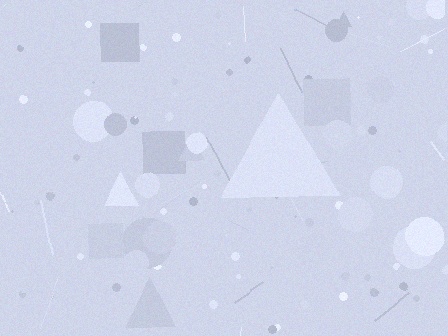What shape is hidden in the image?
A triangle is hidden in the image.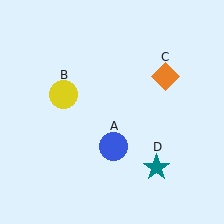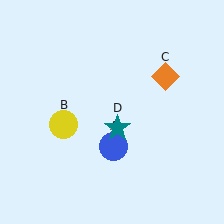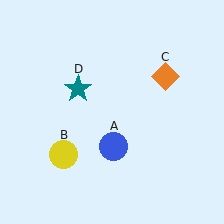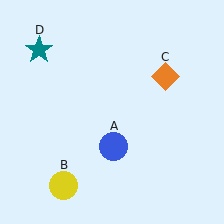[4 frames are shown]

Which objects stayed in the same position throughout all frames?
Blue circle (object A) and orange diamond (object C) remained stationary.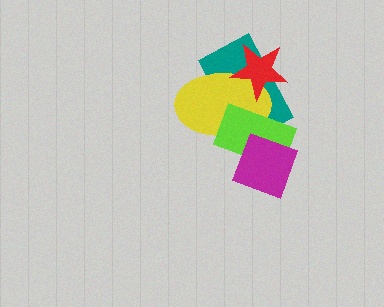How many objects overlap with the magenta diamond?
2 objects overlap with the magenta diamond.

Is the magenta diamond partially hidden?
No, no other shape covers it.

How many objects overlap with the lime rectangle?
3 objects overlap with the lime rectangle.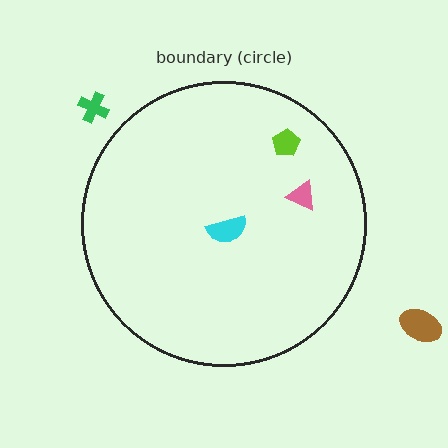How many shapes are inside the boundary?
3 inside, 2 outside.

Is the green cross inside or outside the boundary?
Outside.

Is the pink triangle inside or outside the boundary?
Inside.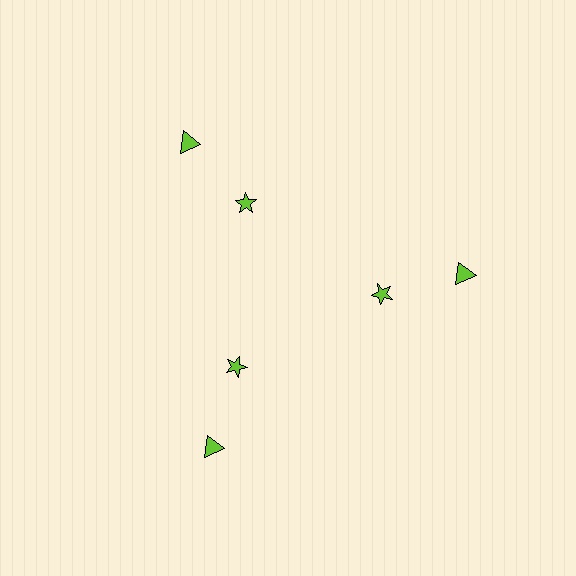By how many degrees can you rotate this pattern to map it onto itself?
The pattern maps onto itself every 120 degrees of rotation.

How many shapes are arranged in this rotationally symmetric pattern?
There are 6 shapes, arranged in 3 groups of 2.